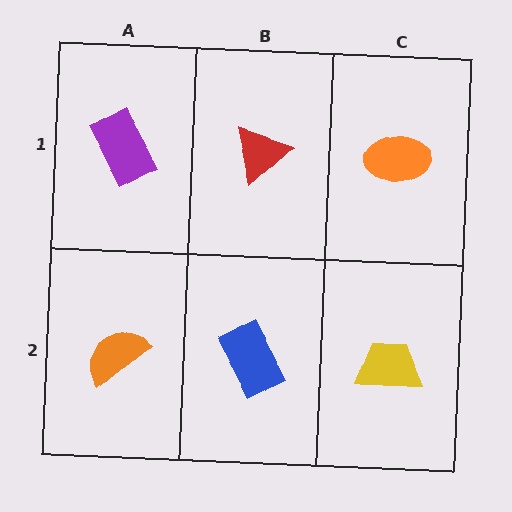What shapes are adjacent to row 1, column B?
A blue rectangle (row 2, column B), a purple rectangle (row 1, column A), an orange ellipse (row 1, column C).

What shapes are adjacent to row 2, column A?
A purple rectangle (row 1, column A), a blue rectangle (row 2, column B).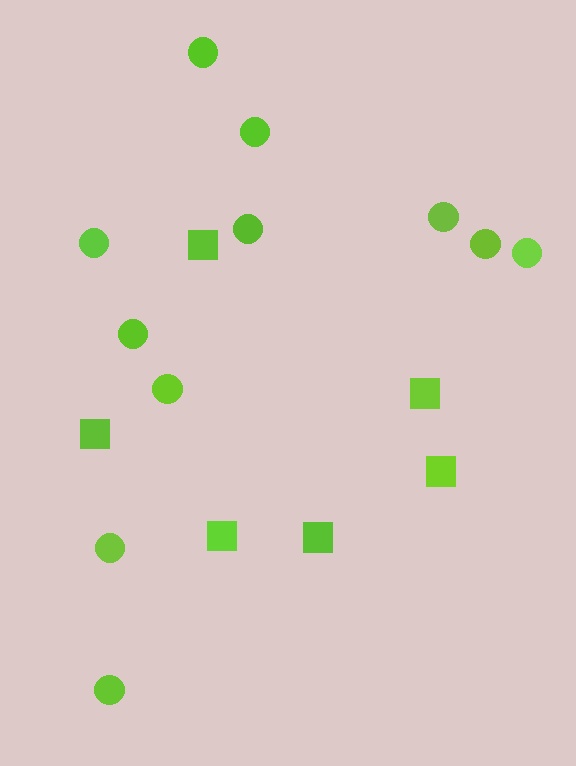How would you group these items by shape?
There are 2 groups: one group of squares (6) and one group of circles (11).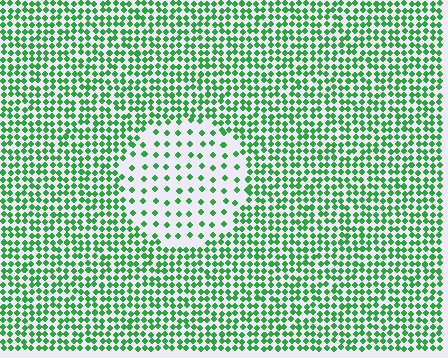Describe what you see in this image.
The image contains small green elements arranged at two different densities. A circle-shaped region is visible where the elements are less densely packed than the surrounding area.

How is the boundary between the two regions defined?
The boundary is defined by a change in element density (approximately 2.7x ratio). All elements are the same color, size, and shape.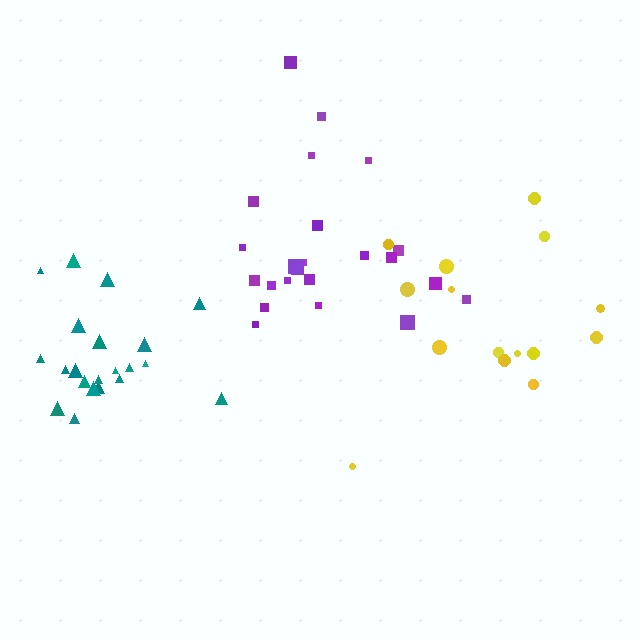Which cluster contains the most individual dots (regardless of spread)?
Purple (23).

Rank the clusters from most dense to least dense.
teal, purple, yellow.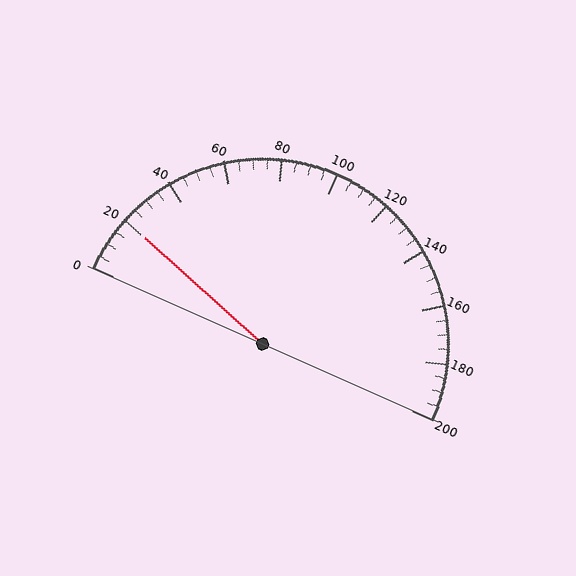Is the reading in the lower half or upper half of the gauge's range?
The reading is in the lower half of the range (0 to 200).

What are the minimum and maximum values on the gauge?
The gauge ranges from 0 to 200.